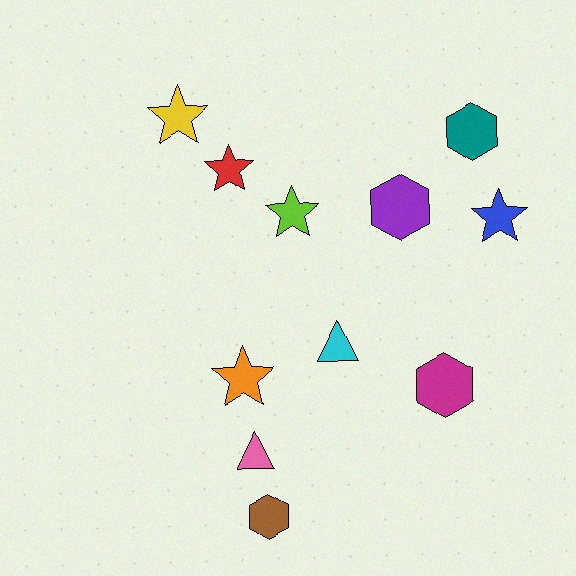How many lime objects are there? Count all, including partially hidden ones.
There is 1 lime object.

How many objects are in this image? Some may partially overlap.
There are 11 objects.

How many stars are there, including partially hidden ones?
There are 5 stars.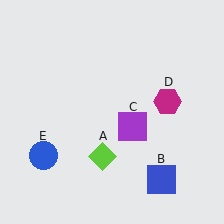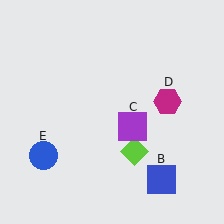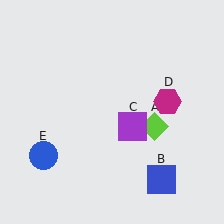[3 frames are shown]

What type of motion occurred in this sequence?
The lime diamond (object A) rotated counterclockwise around the center of the scene.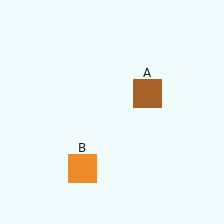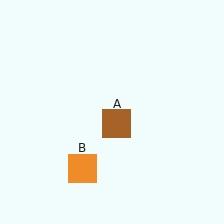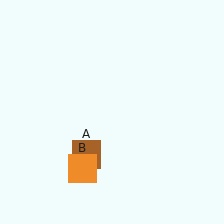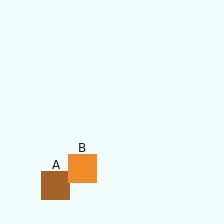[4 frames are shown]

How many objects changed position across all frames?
1 object changed position: brown square (object A).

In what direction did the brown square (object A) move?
The brown square (object A) moved down and to the left.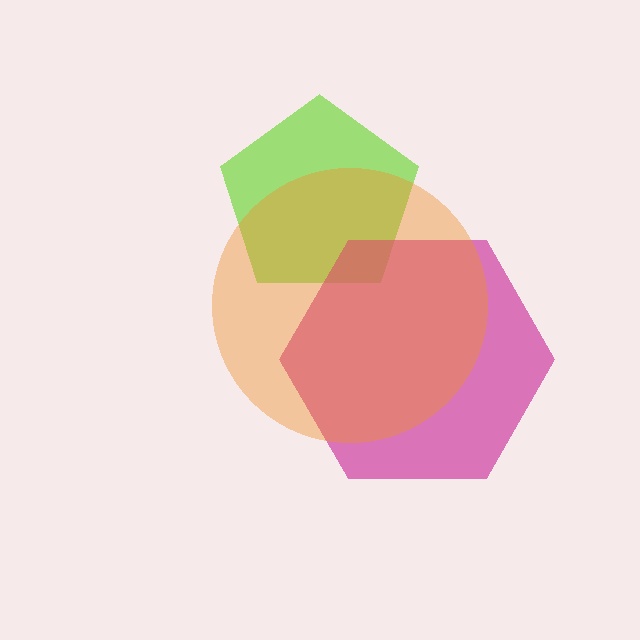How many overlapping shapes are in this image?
There are 3 overlapping shapes in the image.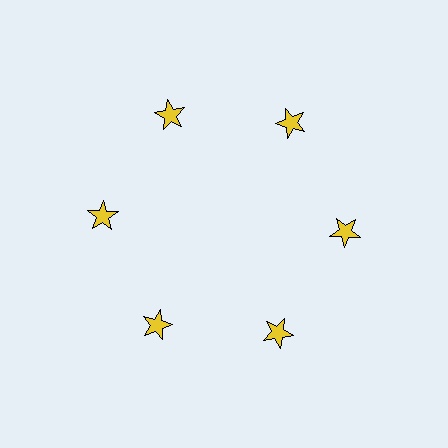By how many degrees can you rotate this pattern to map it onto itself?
The pattern maps onto itself every 60 degrees of rotation.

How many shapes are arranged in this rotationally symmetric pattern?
There are 6 shapes, arranged in 6 groups of 1.